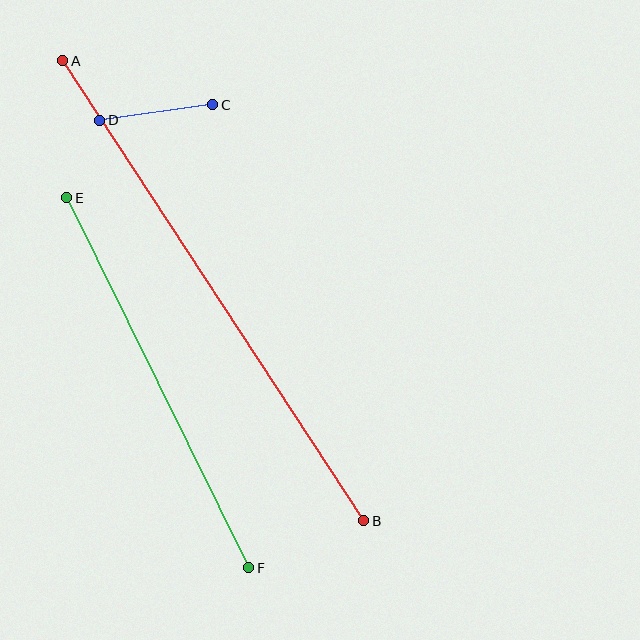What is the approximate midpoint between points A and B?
The midpoint is at approximately (213, 291) pixels.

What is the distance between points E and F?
The distance is approximately 412 pixels.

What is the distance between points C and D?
The distance is approximately 114 pixels.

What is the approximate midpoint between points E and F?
The midpoint is at approximately (158, 383) pixels.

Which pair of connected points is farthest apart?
Points A and B are farthest apart.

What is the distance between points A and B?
The distance is approximately 550 pixels.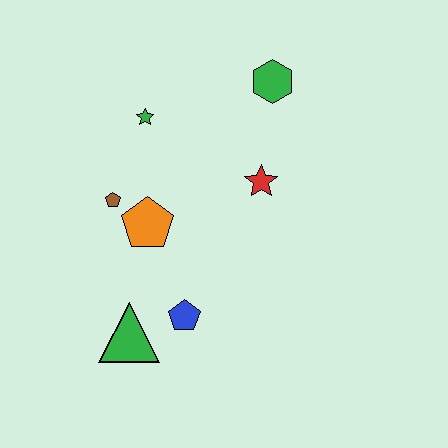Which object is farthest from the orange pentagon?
The green hexagon is farthest from the orange pentagon.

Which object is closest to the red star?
The green hexagon is closest to the red star.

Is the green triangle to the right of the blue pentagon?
No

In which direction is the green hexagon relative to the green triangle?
The green hexagon is above the green triangle.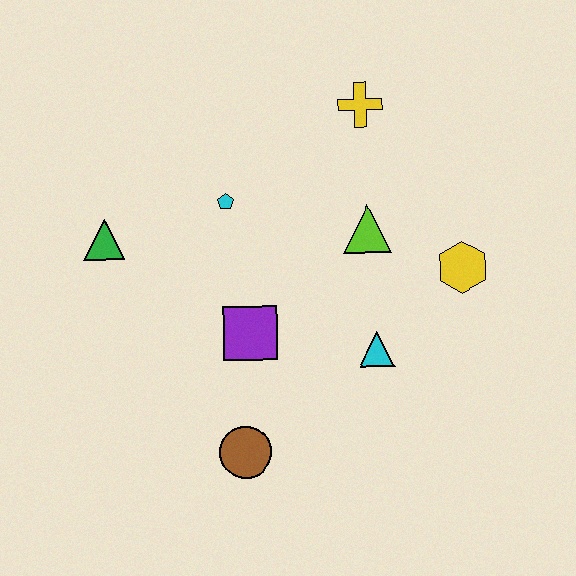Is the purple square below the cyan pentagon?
Yes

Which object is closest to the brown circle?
The purple square is closest to the brown circle.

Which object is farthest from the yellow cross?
The brown circle is farthest from the yellow cross.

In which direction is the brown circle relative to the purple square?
The brown circle is below the purple square.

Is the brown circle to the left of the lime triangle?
Yes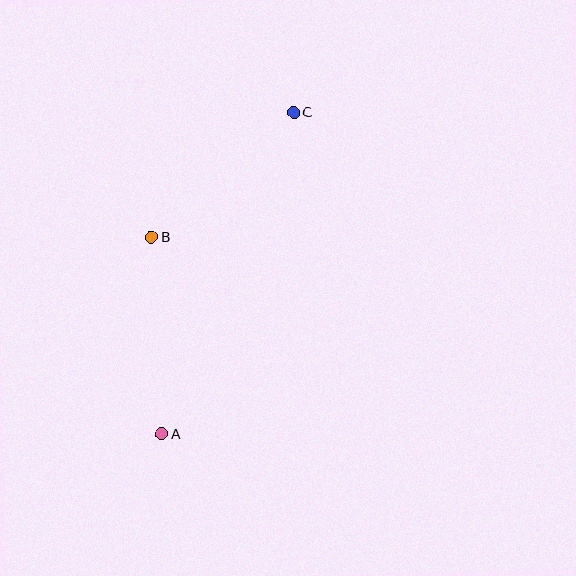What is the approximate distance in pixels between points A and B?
The distance between A and B is approximately 197 pixels.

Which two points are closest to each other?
Points B and C are closest to each other.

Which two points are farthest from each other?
Points A and C are farthest from each other.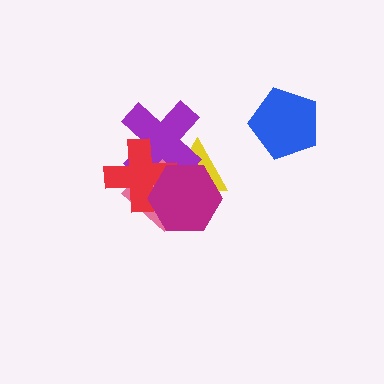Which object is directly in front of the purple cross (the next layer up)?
The red cross is directly in front of the purple cross.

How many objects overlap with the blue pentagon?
0 objects overlap with the blue pentagon.